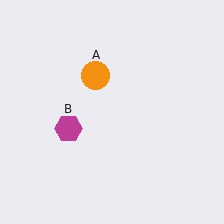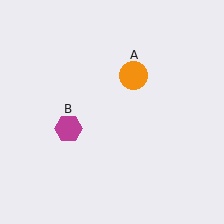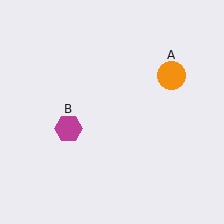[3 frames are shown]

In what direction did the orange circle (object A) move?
The orange circle (object A) moved right.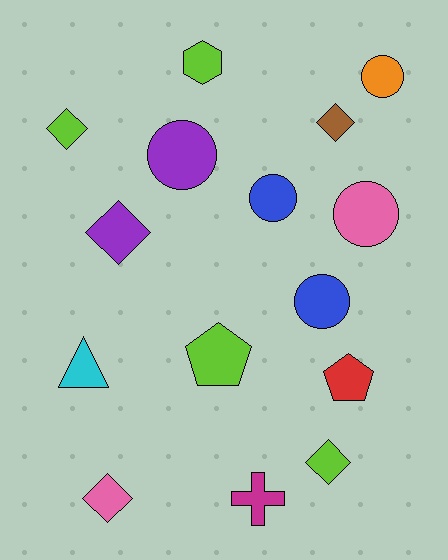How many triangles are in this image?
There is 1 triangle.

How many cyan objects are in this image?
There is 1 cyan object.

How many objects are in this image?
There are 15 objects.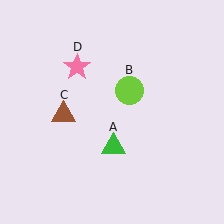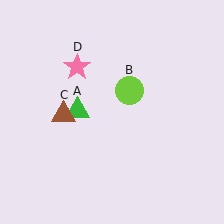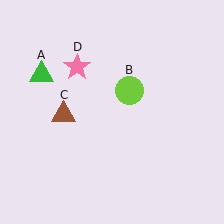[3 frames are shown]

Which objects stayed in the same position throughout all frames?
Lime circle (object B) and brown triangle (object C) and pink star (object D) remained stationary.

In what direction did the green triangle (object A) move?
The green triangle (object A) moved up and to the left.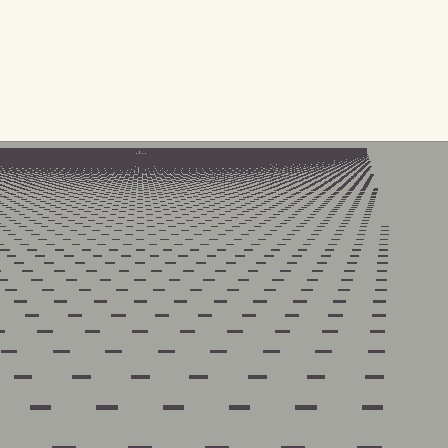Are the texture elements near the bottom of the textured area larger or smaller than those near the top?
Larger. Near the bottom, elements are closer to the viewer and appear at a bigger on-screen size.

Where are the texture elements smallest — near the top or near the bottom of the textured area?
Near the top.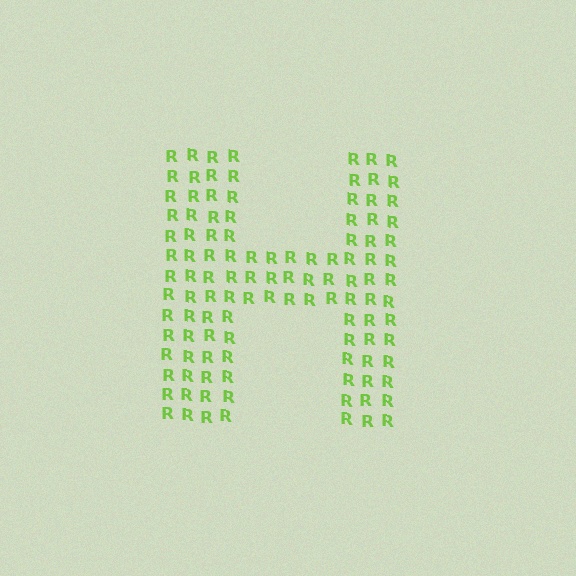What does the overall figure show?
The overall figure shows the letter H.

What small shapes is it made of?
It is made of small letter R's.